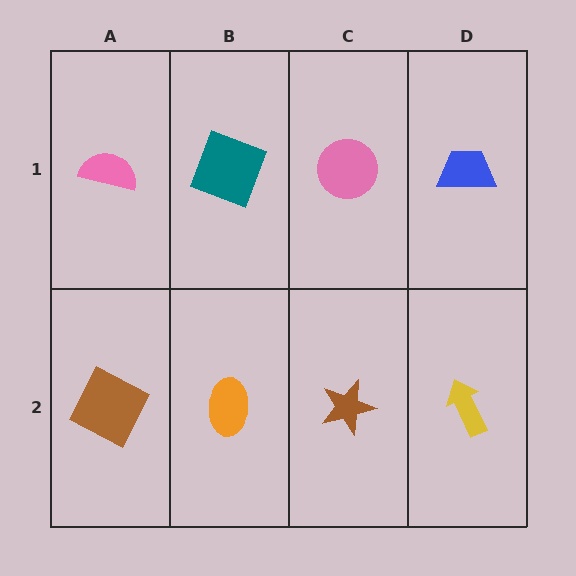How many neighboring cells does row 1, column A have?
2.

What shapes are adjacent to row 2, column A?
A pink semicircle (row 1, column A), an orange ellipse (row 2, column B).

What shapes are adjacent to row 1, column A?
A brown square (row 2, column A), a teal square (row 1, column B).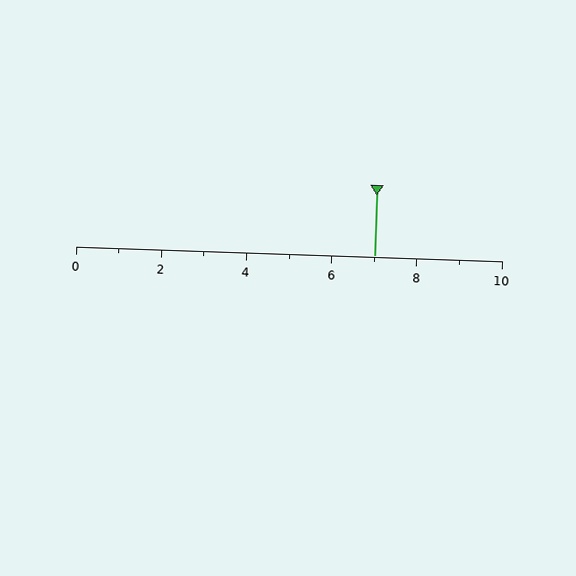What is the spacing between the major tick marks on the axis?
The major ticks are spaced 2 apart.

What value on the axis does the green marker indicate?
The marker indicates approximately 7.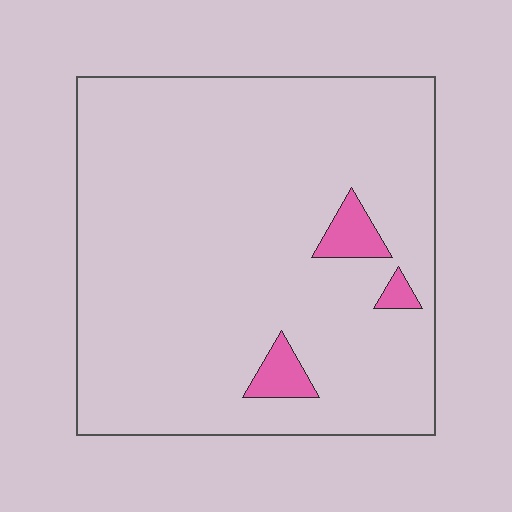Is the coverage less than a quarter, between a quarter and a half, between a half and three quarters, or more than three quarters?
Less than a quarter.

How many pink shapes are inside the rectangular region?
3.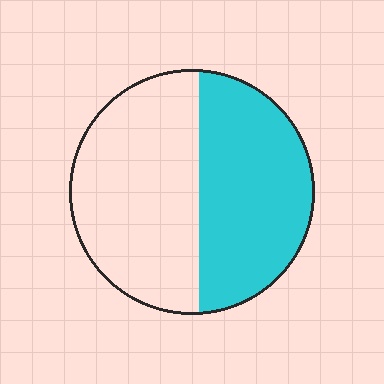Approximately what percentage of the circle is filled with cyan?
Approximately 45%.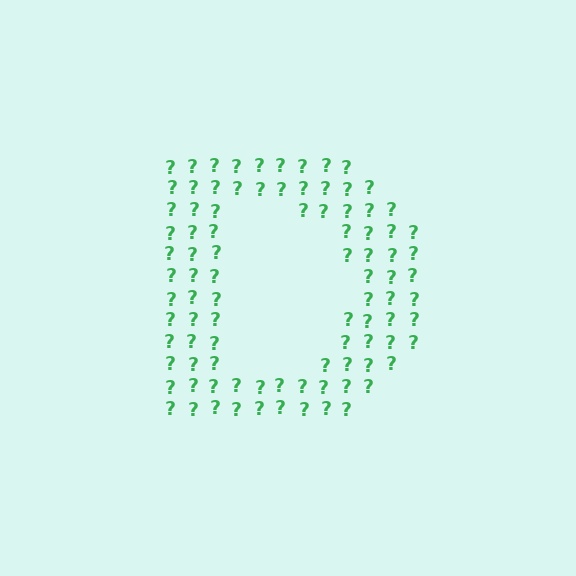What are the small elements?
The small elements are question marks.